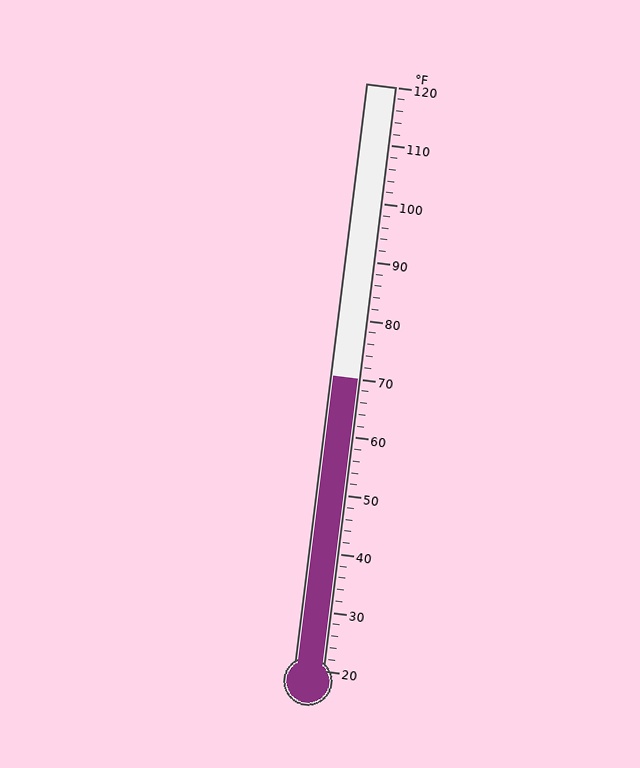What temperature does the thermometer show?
The thermometer shows approximately 70°F.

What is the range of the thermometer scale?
The thermometer scale ranges from 20°F to 120°F.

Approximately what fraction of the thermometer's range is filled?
The thermometer is filled to approximately 50% of its range.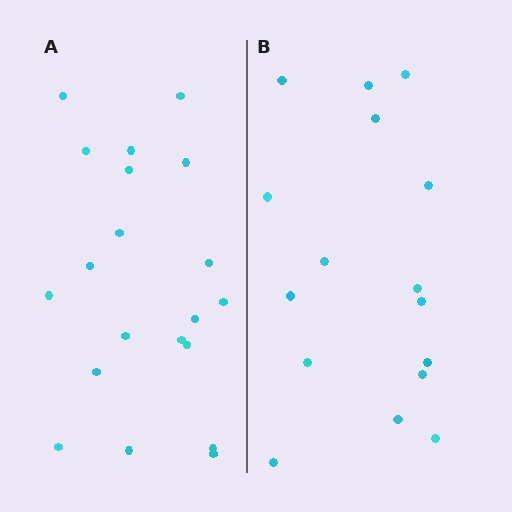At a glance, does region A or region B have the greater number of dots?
Region A (the left region) has more dots.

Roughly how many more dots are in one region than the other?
Region A has about 4 more dots than region B.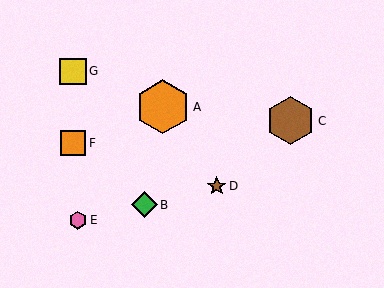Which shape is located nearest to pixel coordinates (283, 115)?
The brown hexagon (labeled C) at (291, 121) is nearest to that location.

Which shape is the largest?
The orange hexagon (labeled A) is the largest.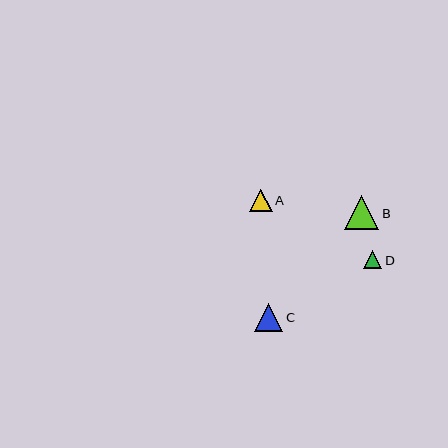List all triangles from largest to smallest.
From largest to smallest: B, C, A, D.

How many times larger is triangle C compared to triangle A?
Triangle C is approximately 1.2 times the size of triangle A.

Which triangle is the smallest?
Triangle D is the smallest with a size of approximately 18 pixels.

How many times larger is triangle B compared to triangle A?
Triangle B is approximately 1.5 times the size of triangle A.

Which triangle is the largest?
Triangle B is the largest with a size of approximately 34 pixels.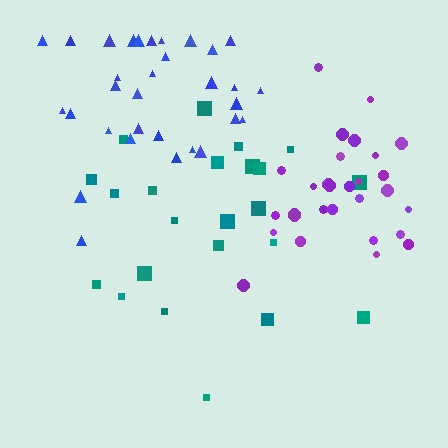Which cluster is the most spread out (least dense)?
Teal.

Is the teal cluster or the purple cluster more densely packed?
Purple.